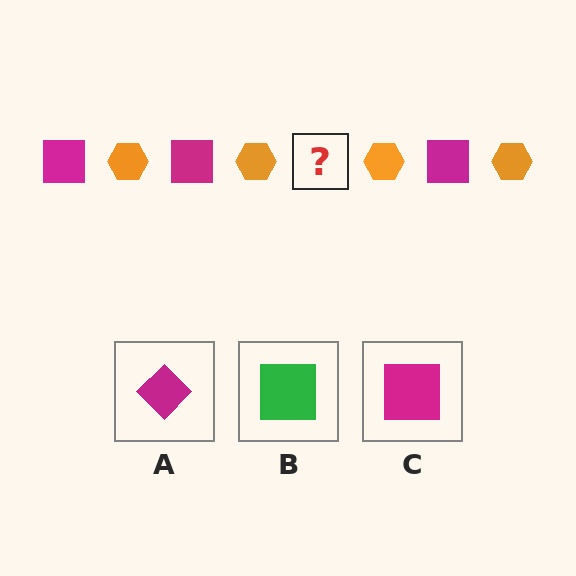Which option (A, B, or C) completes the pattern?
C.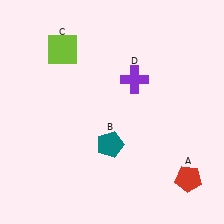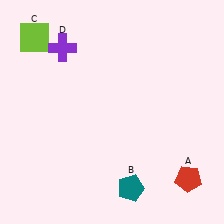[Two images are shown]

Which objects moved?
The objects that moved are: the teal pentagon (B), the lime square (C), the purple cross (D).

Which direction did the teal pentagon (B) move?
The teal pentagon (B) moved down.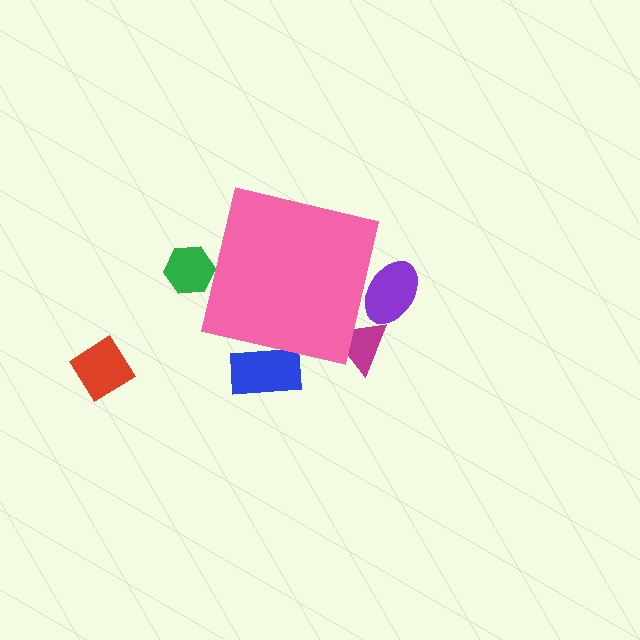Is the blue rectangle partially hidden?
Yes, the blue rectangle is partially hidden behind the pink square.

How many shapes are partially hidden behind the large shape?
4 shapes are partially hidden.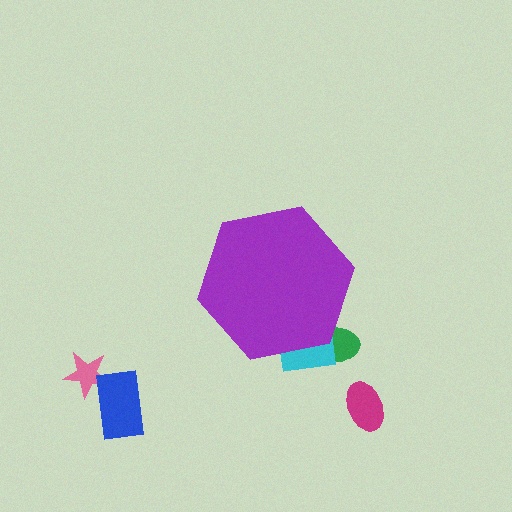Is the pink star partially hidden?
No, the pink star is fully visible.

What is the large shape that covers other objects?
A purple hexagon.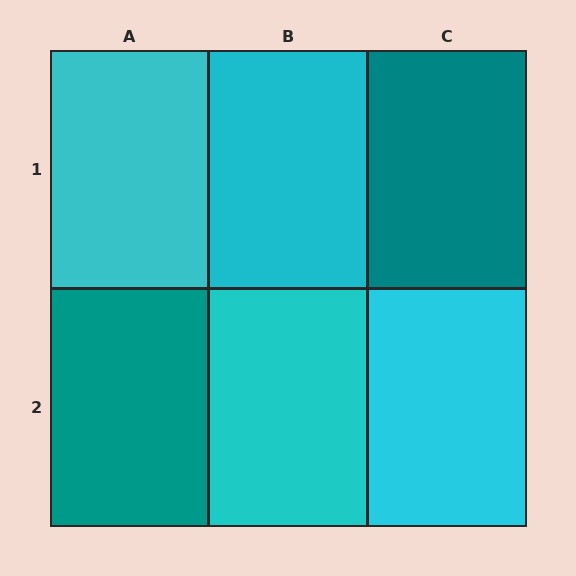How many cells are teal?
2 cells are teal.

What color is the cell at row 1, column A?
Cyan.